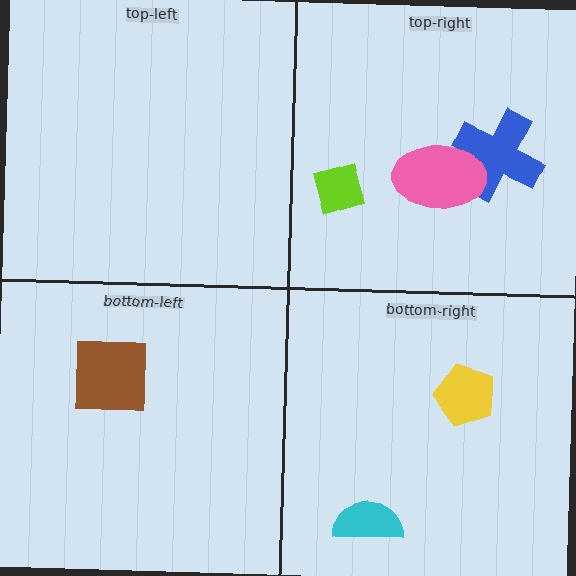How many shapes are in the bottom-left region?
1.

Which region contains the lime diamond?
The top-right region.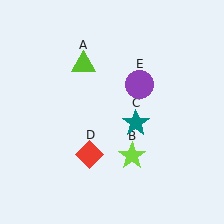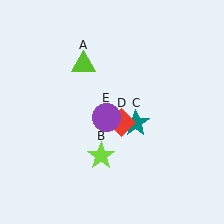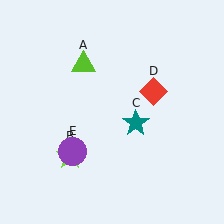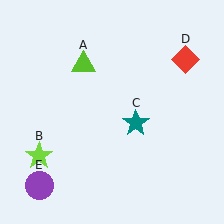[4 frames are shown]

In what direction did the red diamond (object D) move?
The red diamond (object D) moved up and to the right.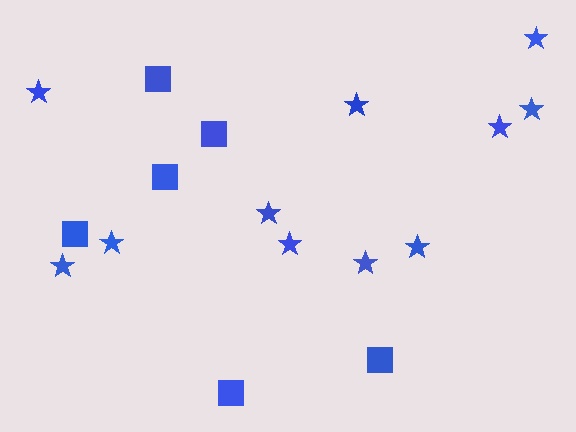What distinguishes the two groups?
There are 2 groups: one group of squares (6) and one group of stars (11).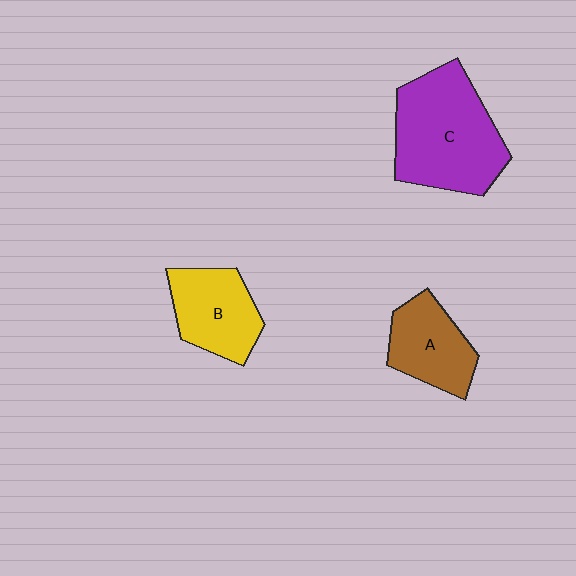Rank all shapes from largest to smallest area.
From largest to smallest: C (purple), B (yellow), A (brown).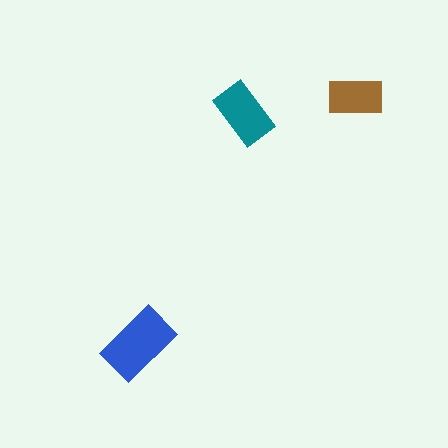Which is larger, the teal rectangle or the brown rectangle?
The teal one.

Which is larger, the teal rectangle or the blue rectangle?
The blue one.